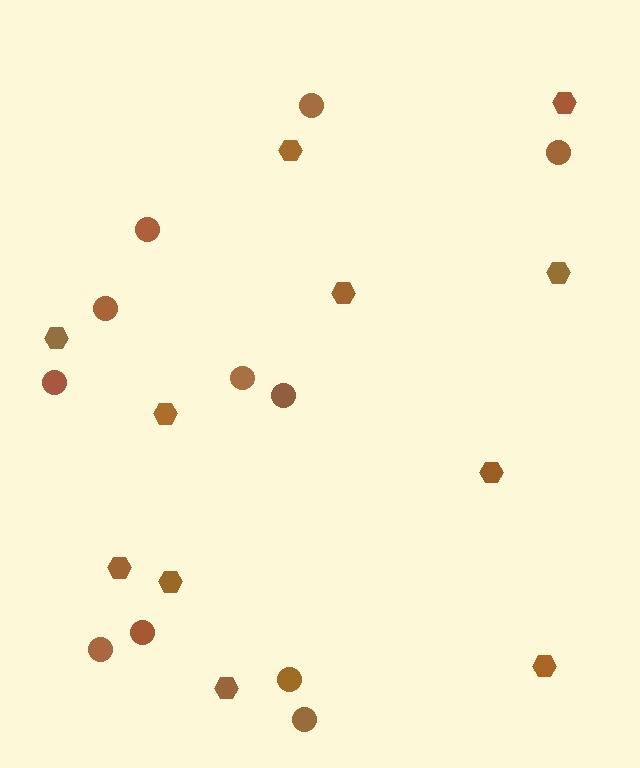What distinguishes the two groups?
There are 2 groups: one group of hexagons (11) and one group of circles (11).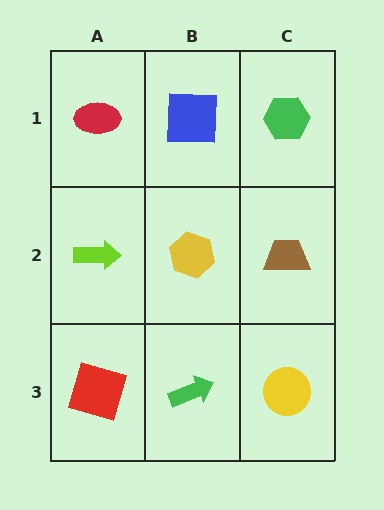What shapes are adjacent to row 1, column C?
A brown trapezoid (row 2, column C), a blue square (row 1, column B).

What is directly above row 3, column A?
A lime arrow.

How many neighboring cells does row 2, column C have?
3.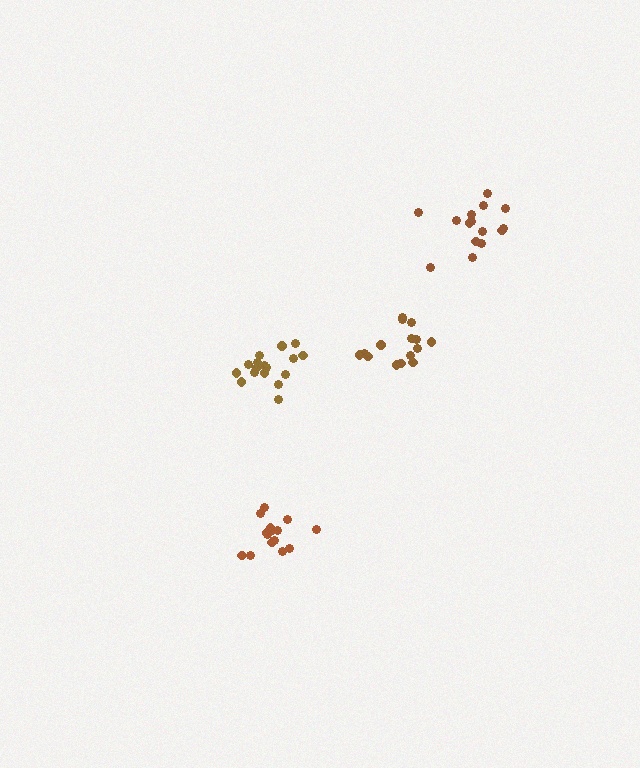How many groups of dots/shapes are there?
There are 4 groups.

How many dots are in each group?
Group 1: 15 dots, Group 2: 15 dots, Group 3: 15 dots, Group 4: 17 dots (62 total).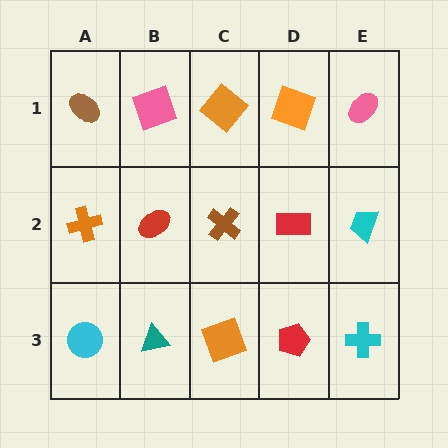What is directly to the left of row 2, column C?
A red ellipse.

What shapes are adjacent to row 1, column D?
A red rectangle (row 2, column D), an orange diamond (row 1, column C), a pink ellipse (row 1, column E).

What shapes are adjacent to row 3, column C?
A brown cross (row 2, column C), a teal triangle (row 3, column B), a red pentagon (row 3, column D).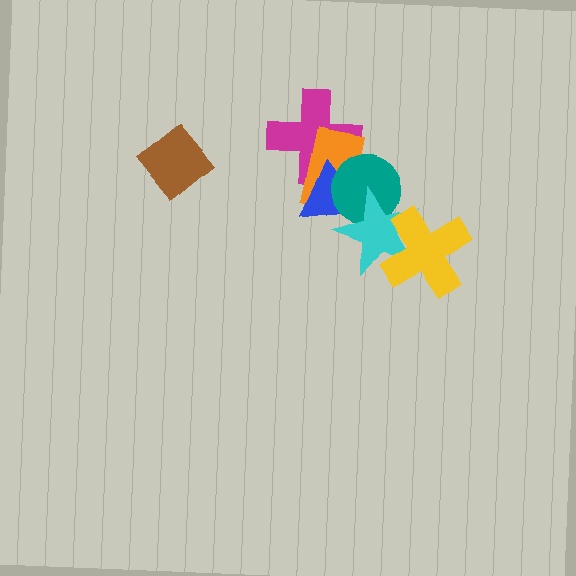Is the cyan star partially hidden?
Yes, it is partially covered by another shape.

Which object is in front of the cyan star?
The yellow cross is in front of the cyan star.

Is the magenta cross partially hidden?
Yes, it is partially covered by another shape.